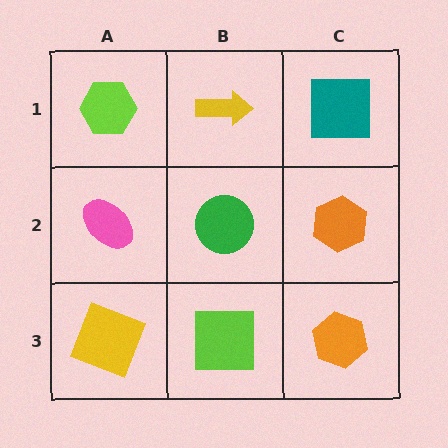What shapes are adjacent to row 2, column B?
A yellow arrow (row 1, column B), a lime square (row 3, column B), a pink ellipse (row 2, column A), an orange hexagon (row 2, column C).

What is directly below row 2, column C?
An orange hexagon.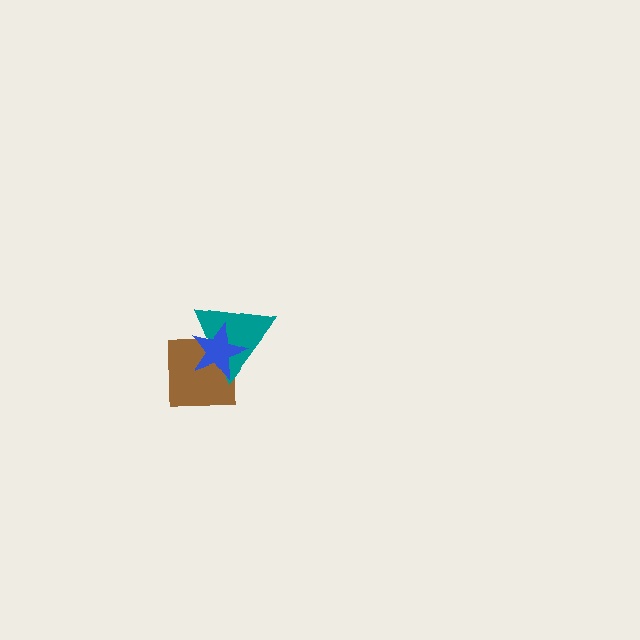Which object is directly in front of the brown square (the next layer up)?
The teal triangle is directly in front of the brown square.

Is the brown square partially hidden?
Yes, it is partially covered by another shape.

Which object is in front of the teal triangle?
The blue star is in front of the teal triangle.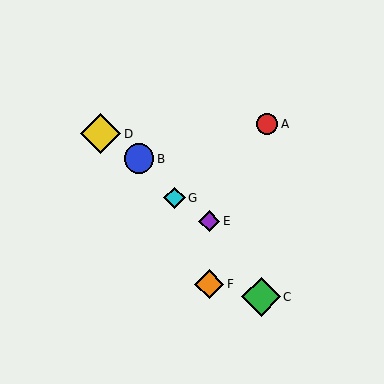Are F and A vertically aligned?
No, F is at x≈209 and A is at x≈267.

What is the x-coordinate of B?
Object B is at x≈139.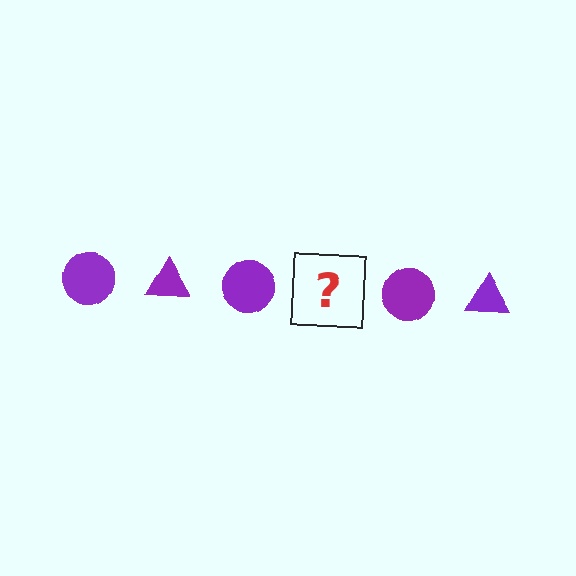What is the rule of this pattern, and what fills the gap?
The rule is that the pattern cycles through circle, triangle shapes in purple. The gap should be filled with a purple triangle.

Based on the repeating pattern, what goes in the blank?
The blank should be a purple triangle.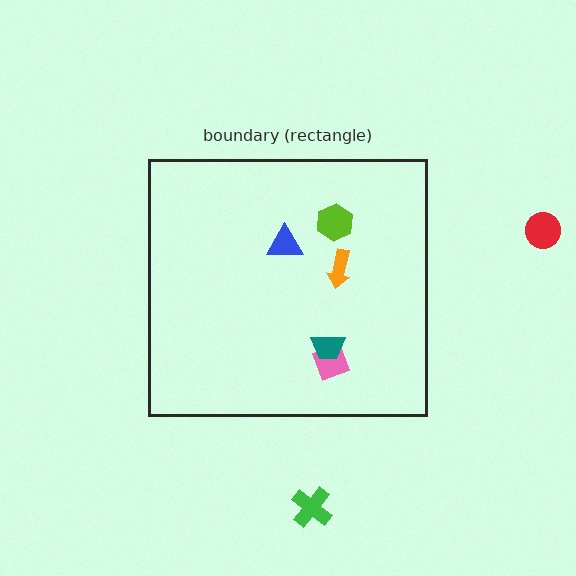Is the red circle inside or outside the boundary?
Outside.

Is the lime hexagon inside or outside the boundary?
Inside.